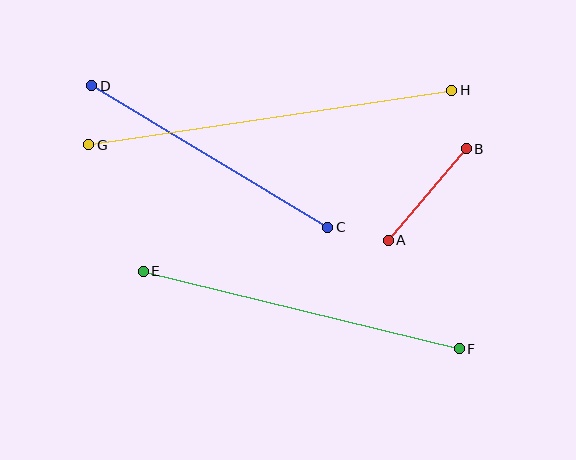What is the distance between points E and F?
The distance is approximately 325 pixels.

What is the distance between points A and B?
The distance is approximately 120 pixels.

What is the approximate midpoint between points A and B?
The midpoint is at approximately (427, 194) pixels.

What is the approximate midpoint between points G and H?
The midpoint is at approximately (270, 117) pixels.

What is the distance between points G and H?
The distance is approximately 367 pixels.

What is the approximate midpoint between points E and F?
The midpoint is at approximately (301, 310) pixels.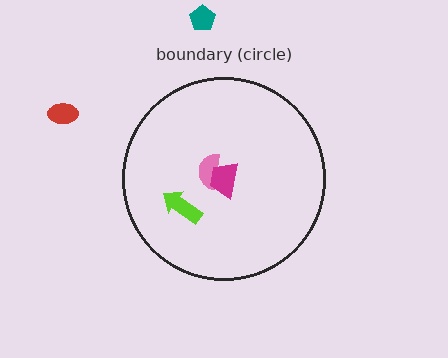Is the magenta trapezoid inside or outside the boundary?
Inside.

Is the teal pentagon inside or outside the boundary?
Outside.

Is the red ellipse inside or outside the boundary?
Outside.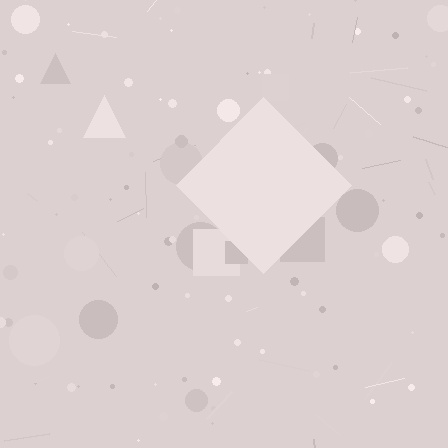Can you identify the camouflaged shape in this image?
The camouflaged shape is a diamond.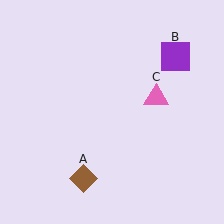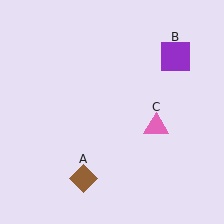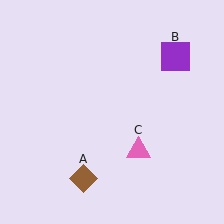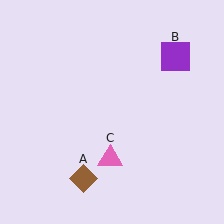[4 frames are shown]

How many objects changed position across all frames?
1 object changed position: pink triangle (object C).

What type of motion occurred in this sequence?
The pink triangle (object C) rotated clockwise around the center of the scene.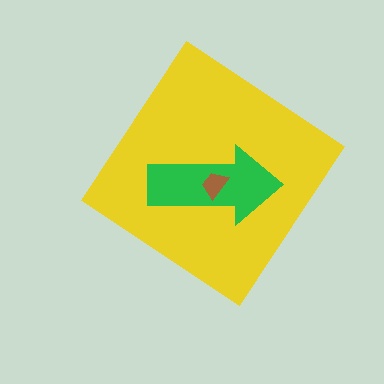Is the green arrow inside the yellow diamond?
Yes.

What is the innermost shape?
The brown trapezoid.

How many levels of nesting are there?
3.